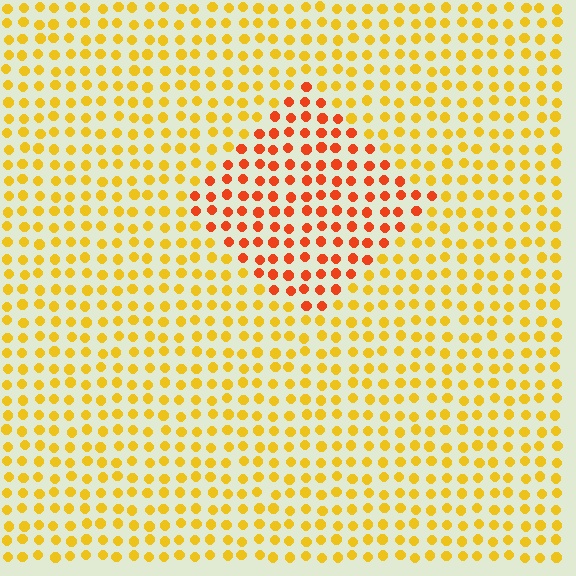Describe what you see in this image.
The image is filled with small yellow elements in a uniform arrangement. A diamond-shaped region is visible where the elements are tinted to a slightly different hue, forming a subtle color boundary.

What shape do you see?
I see a diamond.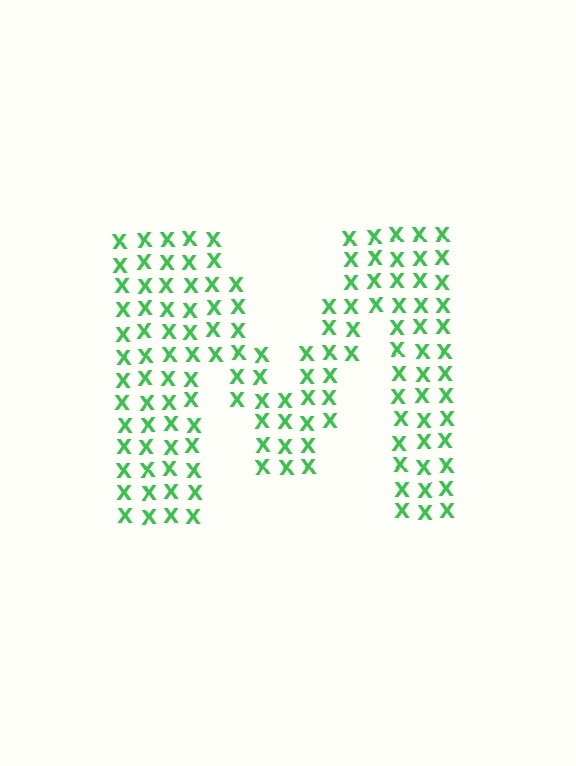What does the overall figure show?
The overall figure shows the letter M.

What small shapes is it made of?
It is made of small letter X's.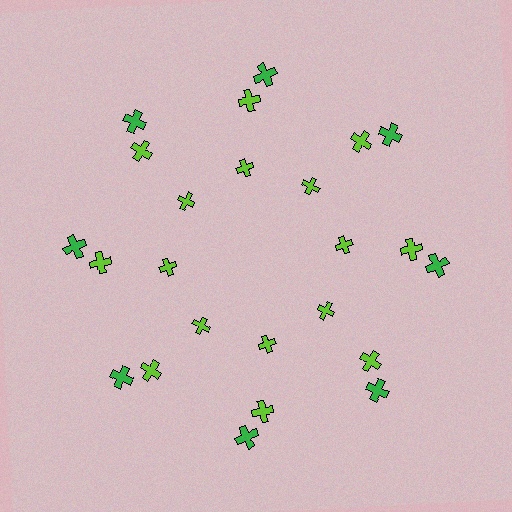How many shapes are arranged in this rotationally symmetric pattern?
There are 24 shapes, arranged in 8 groups of 3.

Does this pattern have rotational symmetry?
Yes, this pattern has 8-fold rotational symmetry. It looks the same after rotating 45 degrees around the center.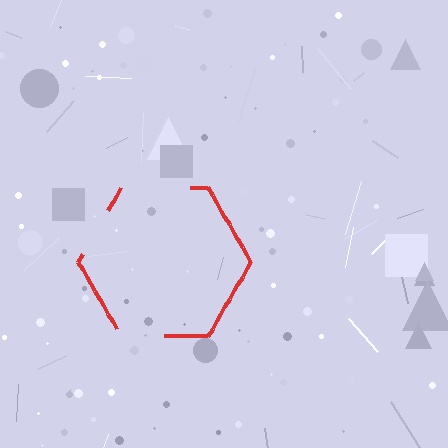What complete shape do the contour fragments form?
The contour fragments form a hexagon.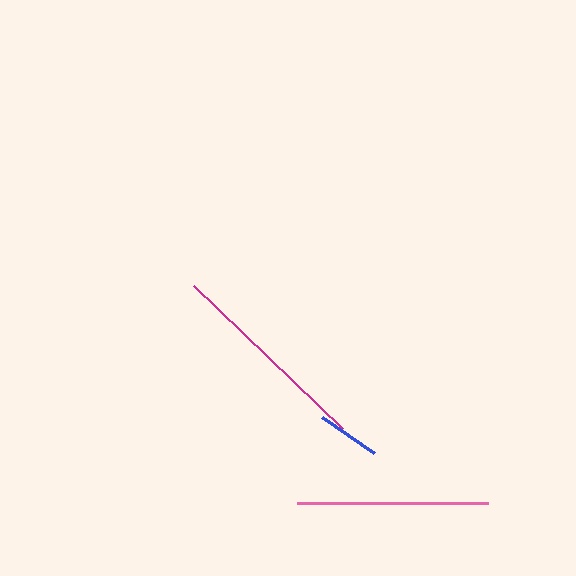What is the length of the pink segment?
The pink segment is approximately 191 pixels long.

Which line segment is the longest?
The magenta line is the longest at approximately 207 pixels.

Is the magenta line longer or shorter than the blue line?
The magenta line is longer than the blue line.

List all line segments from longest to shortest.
From longest to shortest: magenta, pink, blue.